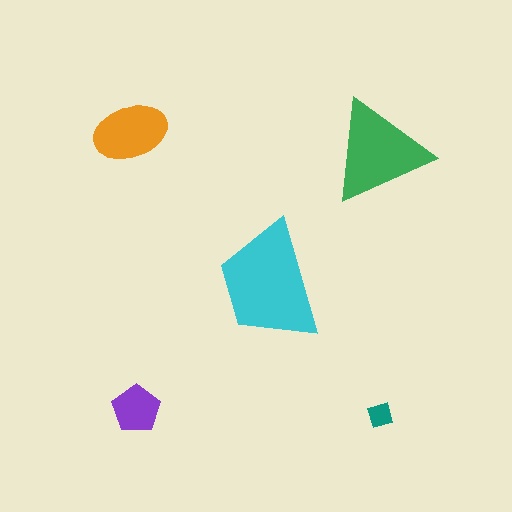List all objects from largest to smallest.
The cyan trapezoid, the green triangle, the orange ellipse, the purple pentagon, the teal diamond.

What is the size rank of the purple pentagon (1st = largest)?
4th.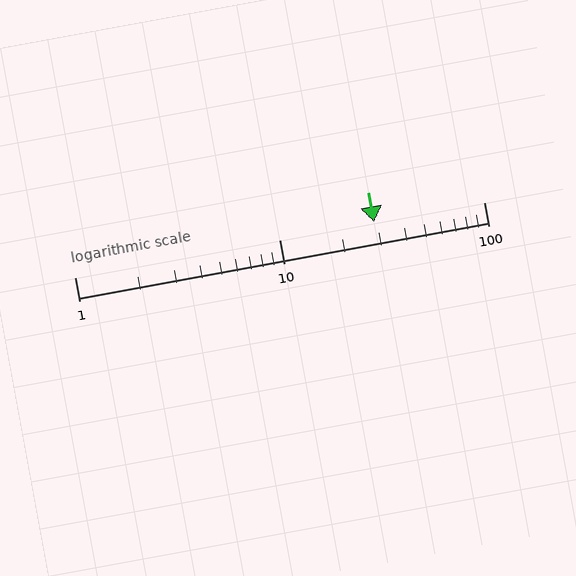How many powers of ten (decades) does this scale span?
The scale spans 2 decades, from 1 to 100.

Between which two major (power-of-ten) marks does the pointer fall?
The pointer is between 10 and 100.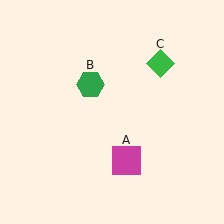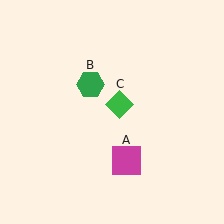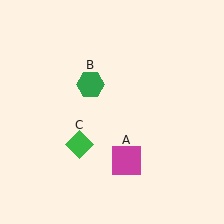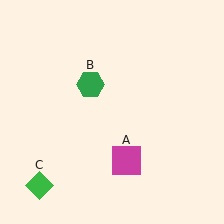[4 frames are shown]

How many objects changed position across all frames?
1 object changed position: green diamond (object C).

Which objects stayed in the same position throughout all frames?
Magenta square (object A) and green hexagon (object B) remained stationary.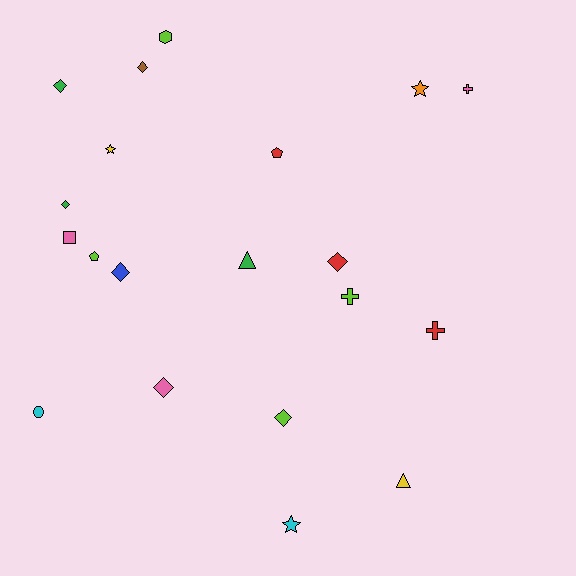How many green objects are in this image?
There are 3 green objects.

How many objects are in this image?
There are 20 objects.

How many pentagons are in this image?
There are 2 pentagons.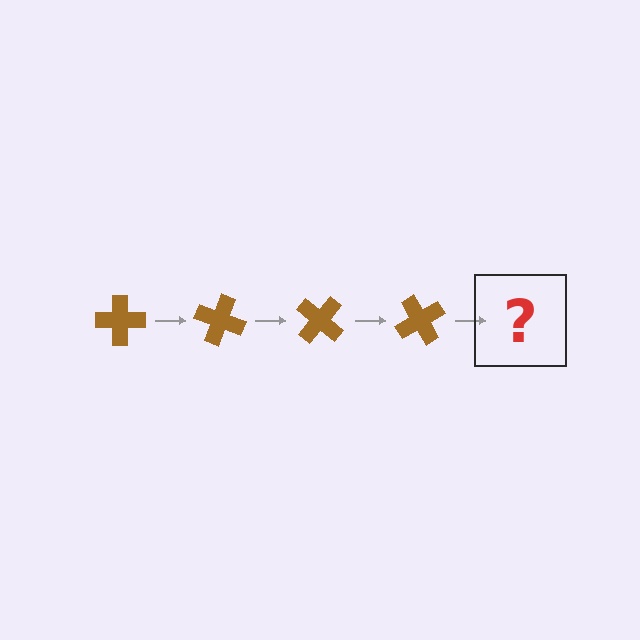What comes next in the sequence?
The next element should be a brown cross rotated 80 degrees.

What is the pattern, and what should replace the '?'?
The pattern is that the cross rotates 20 degrees each step. The '?' should be a brown cross rotated 80 degrees.